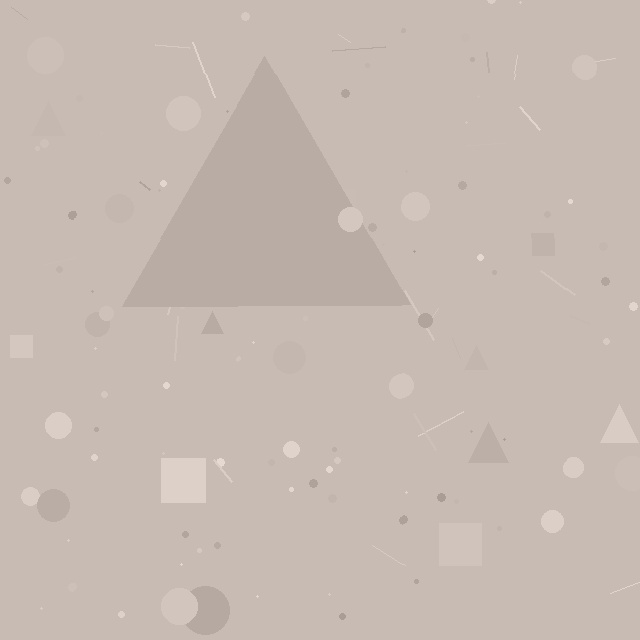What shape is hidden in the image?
A triangle is hidden in the image.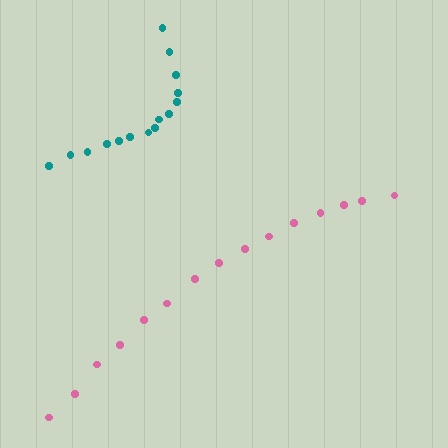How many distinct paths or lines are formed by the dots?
There are 2 distinct paths.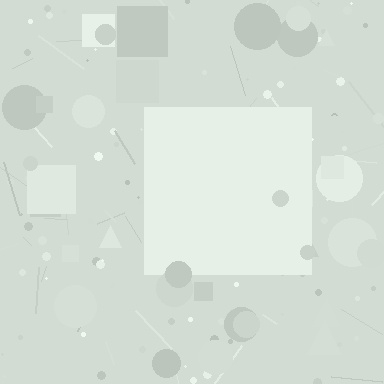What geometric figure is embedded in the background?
A square is embedded in the background.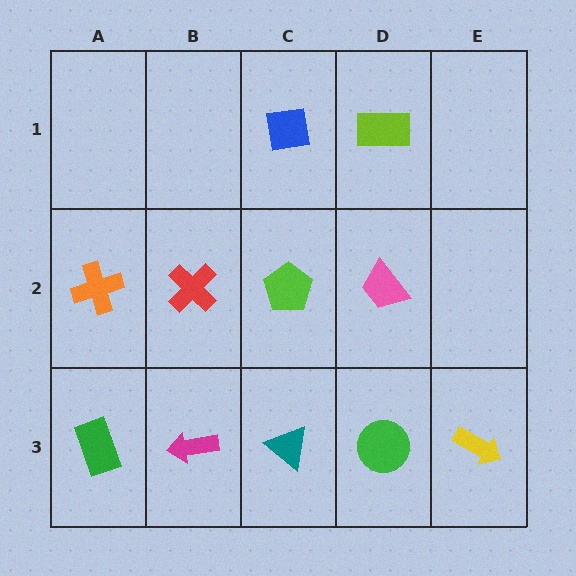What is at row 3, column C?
A teal triangle.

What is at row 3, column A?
A green rectangle.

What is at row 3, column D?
A green circle.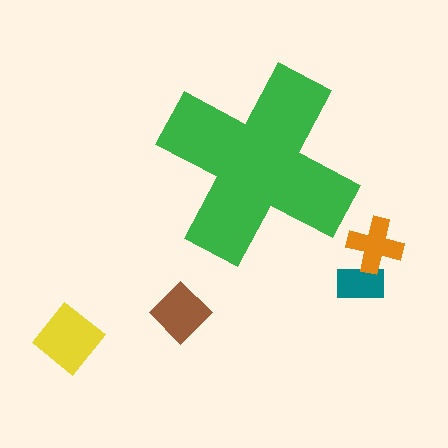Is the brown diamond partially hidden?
No, the brown diamond is fully visible.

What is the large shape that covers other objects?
A green cross.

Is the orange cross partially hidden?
No, the orange cross is fully visible.